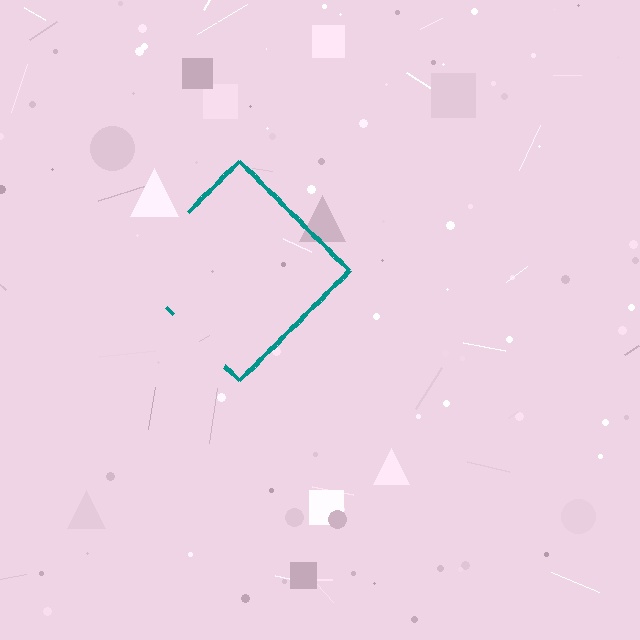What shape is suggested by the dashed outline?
The dashed outline suggests a diamond.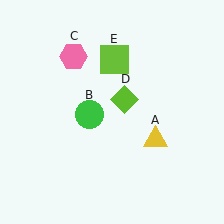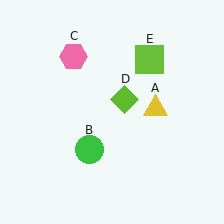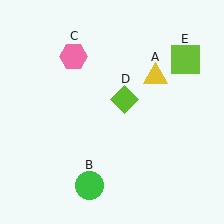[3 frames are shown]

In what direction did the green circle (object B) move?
The green circle (object B) moved down.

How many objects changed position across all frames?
3 objects changed position: yellow triangle (object A), green circle (object B), lime square (object E).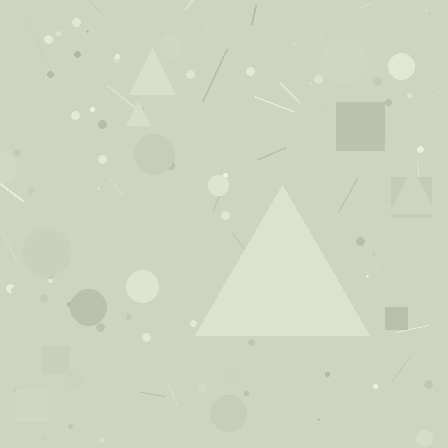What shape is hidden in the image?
A triangle is hidden in the image.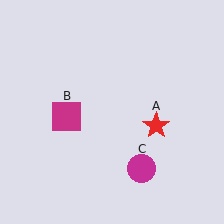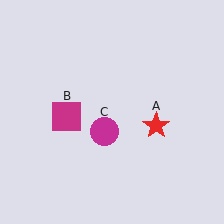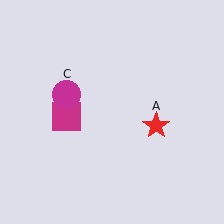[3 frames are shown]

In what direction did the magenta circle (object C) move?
The magenta circle (object C) moved up and to the left.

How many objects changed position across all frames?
1 object changed position: magenta circle (object C).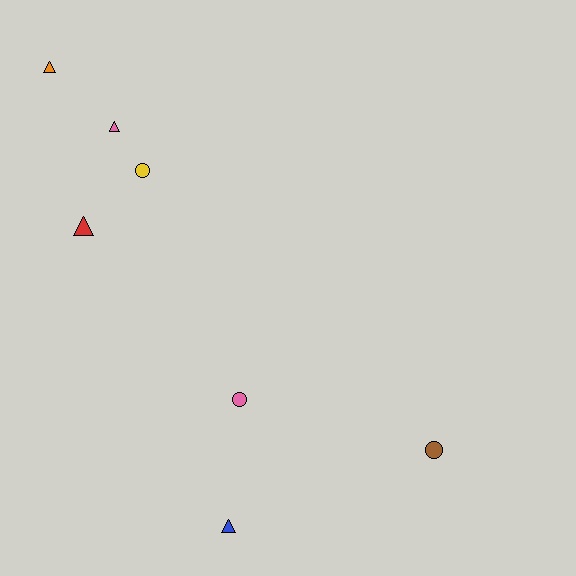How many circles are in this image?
There are 3 circles.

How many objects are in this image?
There are 7 objects.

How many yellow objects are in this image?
There is 1 yellow object.